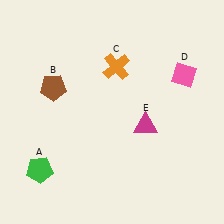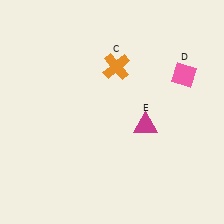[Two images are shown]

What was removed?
The green pentagon (A), the brown pentagon (B) were removed in Image 2.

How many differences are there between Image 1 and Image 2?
There are 2 differences between the two images.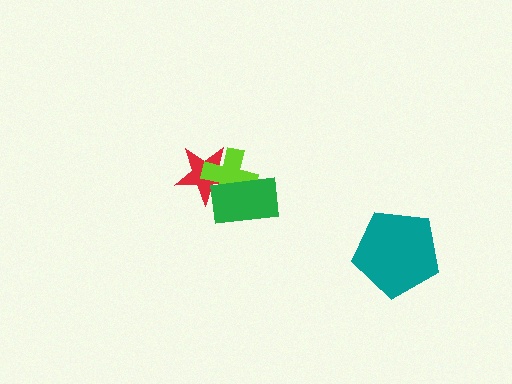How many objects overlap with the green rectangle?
2 objects overlap with the green rectangle.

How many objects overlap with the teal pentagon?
0 objects overlap with the teal pentagon.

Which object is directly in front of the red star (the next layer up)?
The lime cross is directly in front of the red star.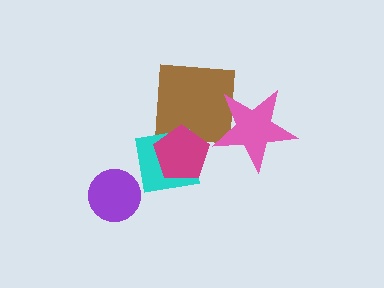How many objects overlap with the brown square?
3 objects overlap with the brown square.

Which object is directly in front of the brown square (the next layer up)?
The cyan square is directly in front of the brown square.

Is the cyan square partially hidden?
Yes, it is partially covered by another shape.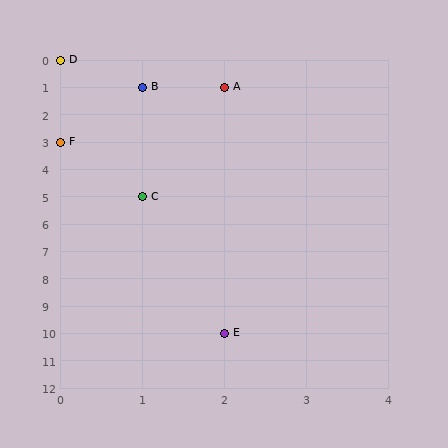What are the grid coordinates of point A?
Point A is at grid coordinates (2, 1).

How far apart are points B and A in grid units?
Points B and A are 1 column apart.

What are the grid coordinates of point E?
Point E is at grid coordinates (2, 10).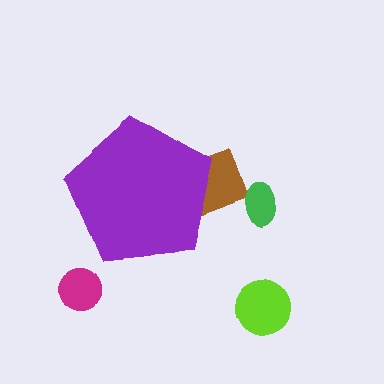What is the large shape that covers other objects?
A purple pentagon.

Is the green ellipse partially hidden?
No, the green ellipse is fully visible.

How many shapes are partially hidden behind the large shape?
1 shape is partially hidden.